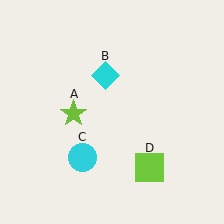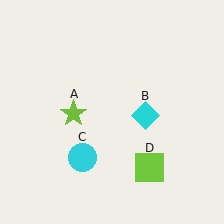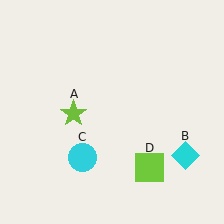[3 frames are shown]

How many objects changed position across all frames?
1 object changed position: cyan diamond (object B).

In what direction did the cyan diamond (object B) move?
The cyan diamond (object B) moved down and to the right.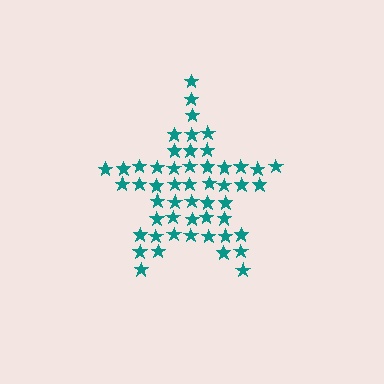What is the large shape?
The large shape is a star.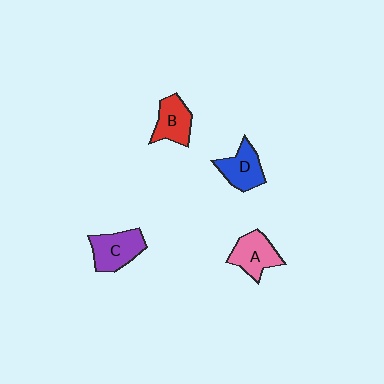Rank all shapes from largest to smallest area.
From largest to smallest: C (purple), A (pink), D (blue), B (red).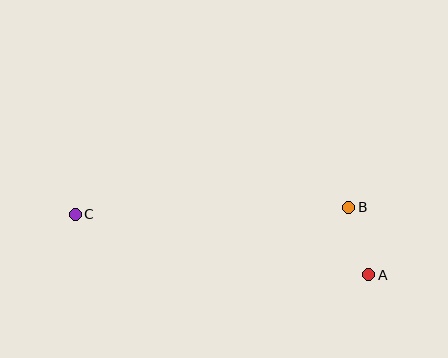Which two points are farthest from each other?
Points A and C are farthest from each other.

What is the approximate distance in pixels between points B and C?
The distance between B and C is approximately 273 pixels.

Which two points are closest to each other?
Points A and B are closest to each other.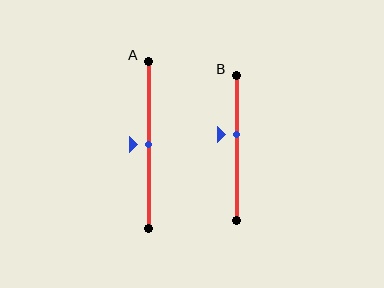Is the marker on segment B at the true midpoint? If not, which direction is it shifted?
No, the marker on segment B is shifted upward by about 9% of the segment length.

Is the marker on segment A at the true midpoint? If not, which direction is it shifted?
Yes, the marker on segment A is at the true midpoint.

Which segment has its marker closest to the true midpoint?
Segment A has its marker closest to the true midpoint.